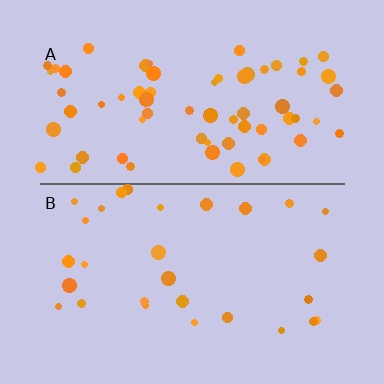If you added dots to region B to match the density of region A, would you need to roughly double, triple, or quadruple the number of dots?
Approximately double.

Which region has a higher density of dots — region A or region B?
A (the top).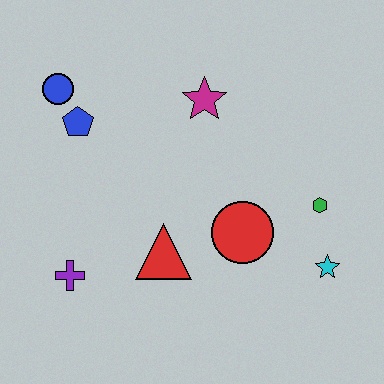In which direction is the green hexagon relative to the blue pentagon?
The green hexagon is to the right of the blue pentagon.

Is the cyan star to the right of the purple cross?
Yes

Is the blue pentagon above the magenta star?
No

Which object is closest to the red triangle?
The red circle is closest to the red triangle.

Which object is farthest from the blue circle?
The cyan star is farthest from the blue circle.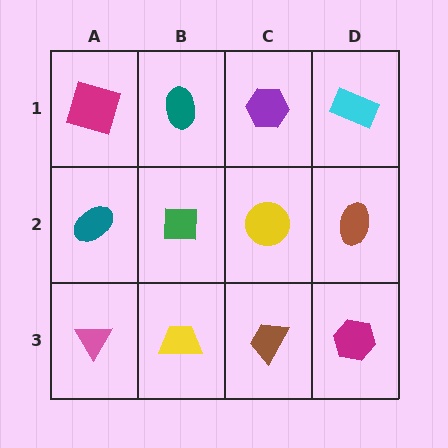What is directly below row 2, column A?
A pink triangle.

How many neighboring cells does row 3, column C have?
3.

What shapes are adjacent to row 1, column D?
A brown ellipse (row 2, column D), a purple hexagon (row 1, column C).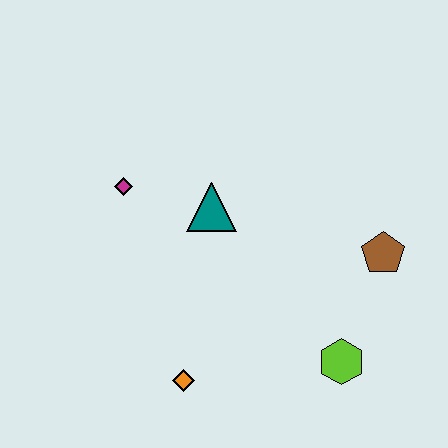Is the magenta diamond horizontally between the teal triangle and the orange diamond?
No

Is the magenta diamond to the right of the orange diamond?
No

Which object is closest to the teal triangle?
The magenta diamond is closest to the teal triangle.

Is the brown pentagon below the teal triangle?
Yes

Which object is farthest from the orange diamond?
The brown pentagon is farthest from the orange diamond.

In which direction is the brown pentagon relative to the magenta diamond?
The brown pentagon is to the right of the magenta diamond.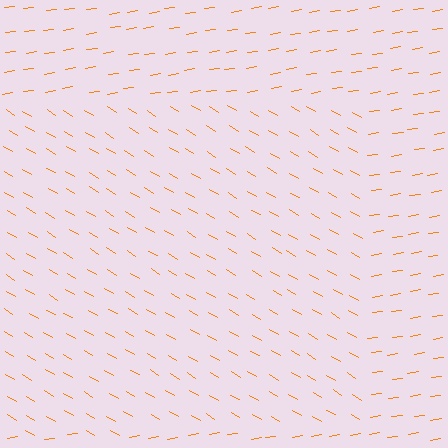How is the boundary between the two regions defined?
The boundary is defined purely by a change in line orientation (approximately 40 degrees difference). All lines are the same color and thickness.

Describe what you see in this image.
The image is filled with small orange line segments. A rectangle region in the image has lines oriented differently from the surrounding lines, creating a visible texture boundary.